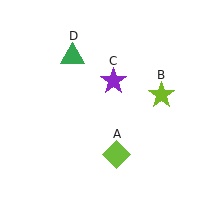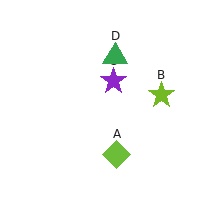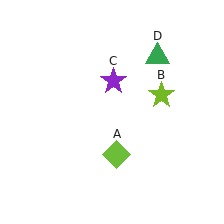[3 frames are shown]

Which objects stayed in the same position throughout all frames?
Lime diamond (object A) and lime star (object B) and purple star (object C) remained stationary.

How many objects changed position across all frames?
1 object changed position: green triangle (object D).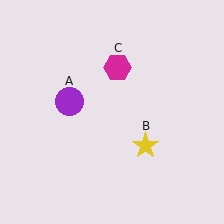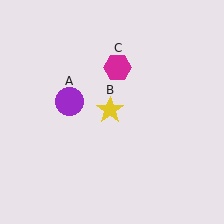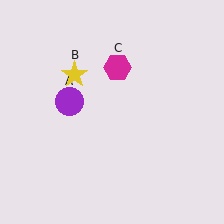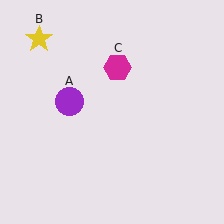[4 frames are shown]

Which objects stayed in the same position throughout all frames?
Purple circle (object A) and magenta hexagon (object C) remained stationary.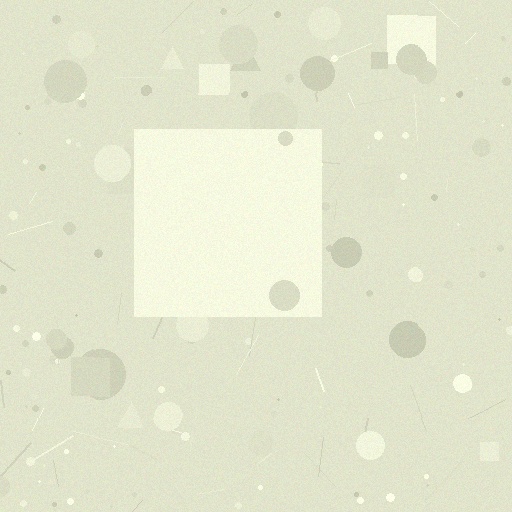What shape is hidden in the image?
A square is hidden in the image.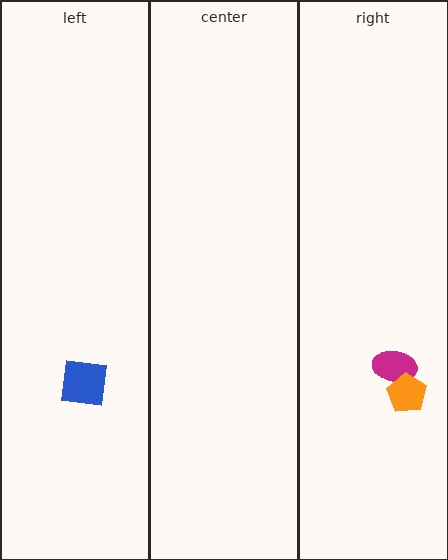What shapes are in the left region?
The blue square.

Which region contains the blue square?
The left region.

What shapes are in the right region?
The magenta ellipse, the orange pentagon.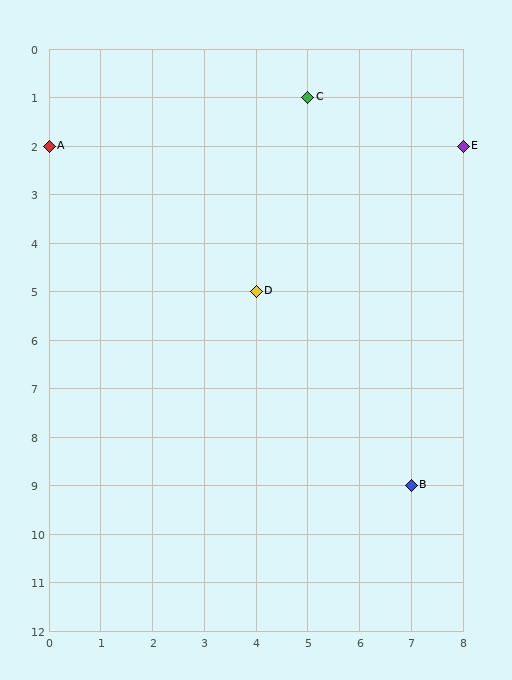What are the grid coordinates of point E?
Point E is at grid coordinates (8, 2).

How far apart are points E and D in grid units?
Points E and D are 4 columns and 3 rows apart (about 5.0 grid units diagonally).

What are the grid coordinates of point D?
Point D is at grid coordinates (4, 5).